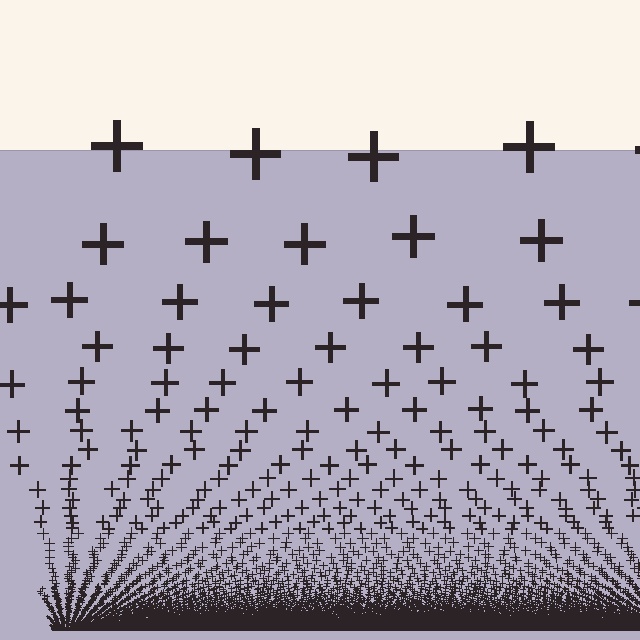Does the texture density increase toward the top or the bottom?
Density increases toward the bottom.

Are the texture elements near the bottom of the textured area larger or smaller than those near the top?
Smaller. The gradient is inverted — elements near the bottom are smaller and denser.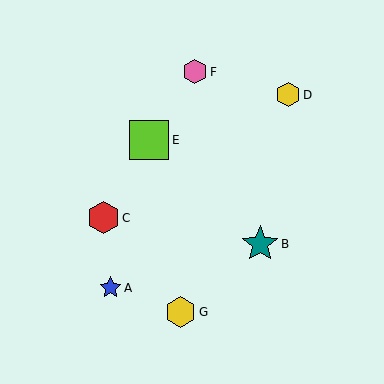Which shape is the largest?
The lime square (labeled E) is the largest.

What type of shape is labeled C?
Shape C is a red hexagon.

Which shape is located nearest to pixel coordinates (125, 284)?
The blue star (labeled A) at (111, 288) is nearest to that location.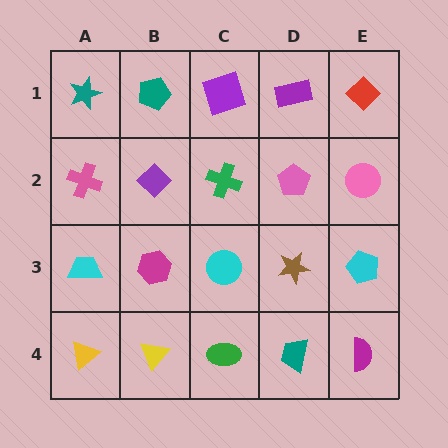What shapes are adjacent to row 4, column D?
A brown star (row 3, column D), a green ellipse (row 4, column C), a magenta semicircle (row 4, column E).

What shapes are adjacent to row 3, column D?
A pink pentagon (row 2, column D), a teal trapezoid (row 4, column D), a cyan circle (row 3, column C), a cyan pentagon (row 3, column E).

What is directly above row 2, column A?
A teal star.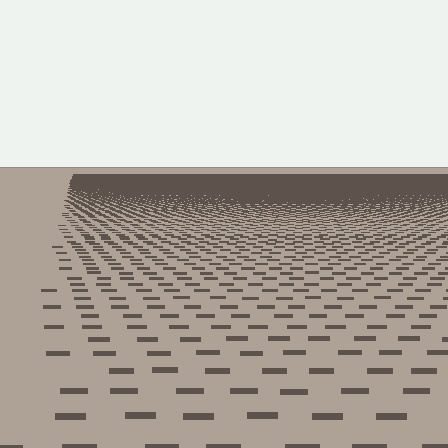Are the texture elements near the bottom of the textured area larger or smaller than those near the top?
Larger. Near the bottom, elements are closer to the viewer and appear at a bigger on-screen size.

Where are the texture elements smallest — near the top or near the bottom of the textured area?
Near the top.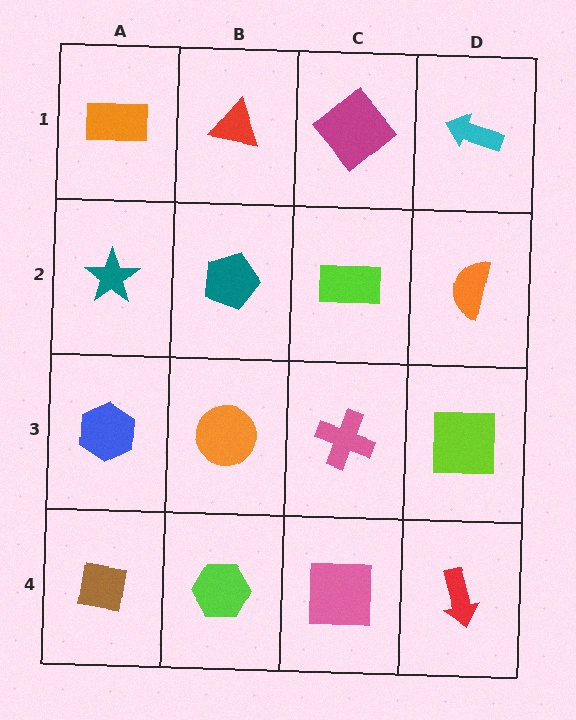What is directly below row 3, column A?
A brown square.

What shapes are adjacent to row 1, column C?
A lime rectangle (row 2, column C), a red triangle (row 1, column B), a cyan arrow (row 1, column D).